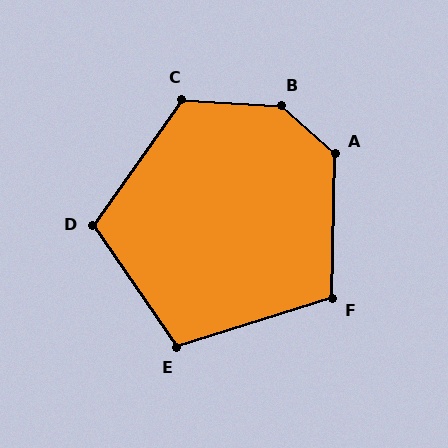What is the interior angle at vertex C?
Approximately 122 degrees (obtuse).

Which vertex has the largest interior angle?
B, at approximately 142 degrees.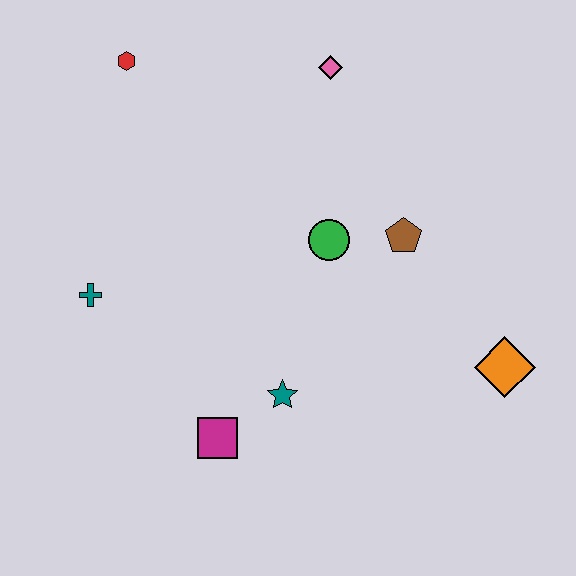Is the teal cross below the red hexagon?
Yes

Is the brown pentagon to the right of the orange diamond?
No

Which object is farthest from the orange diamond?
The red hexagon is farthest from the orange diamond.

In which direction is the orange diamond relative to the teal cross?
The orange diamond is to the right of the teal cross.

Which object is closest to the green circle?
The brown pentagon is closest to the green circle.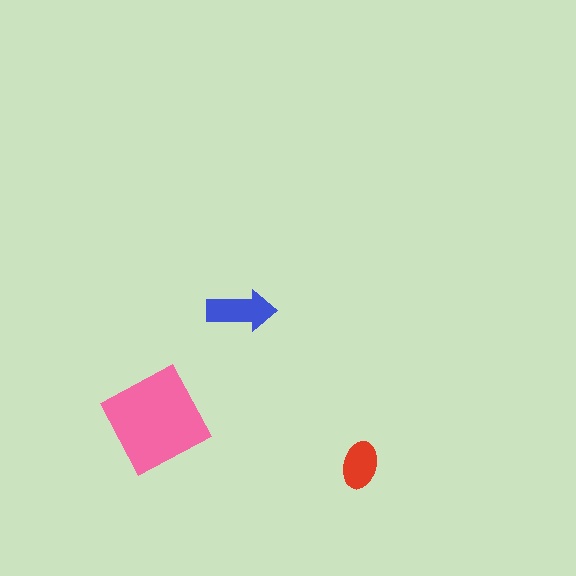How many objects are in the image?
There are 3 objects in the image.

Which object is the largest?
The pink diamond.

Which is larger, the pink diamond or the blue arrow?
The pink diamond.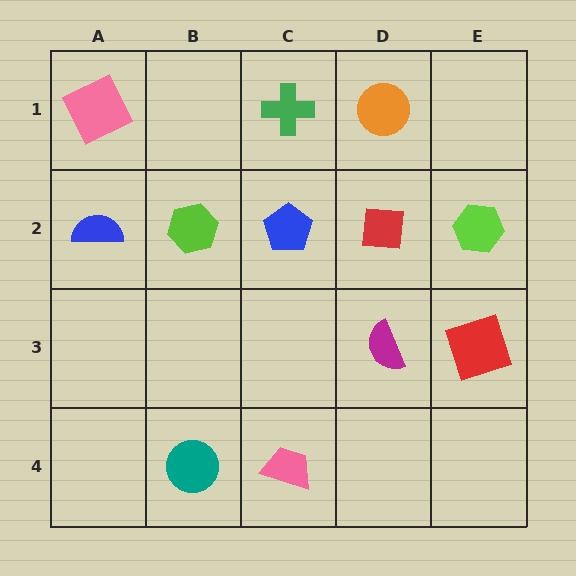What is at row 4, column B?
A teal circle.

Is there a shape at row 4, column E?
No, that cell is empty.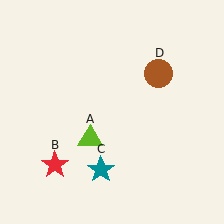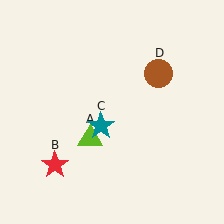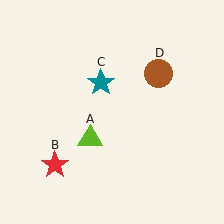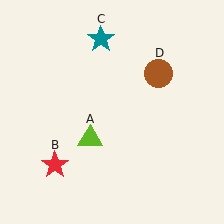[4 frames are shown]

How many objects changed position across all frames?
1 object changed position: teal star (object C).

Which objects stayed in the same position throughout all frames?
Lime triangle (object A) and red star (object B) and brown circle (object D) remained stationary.